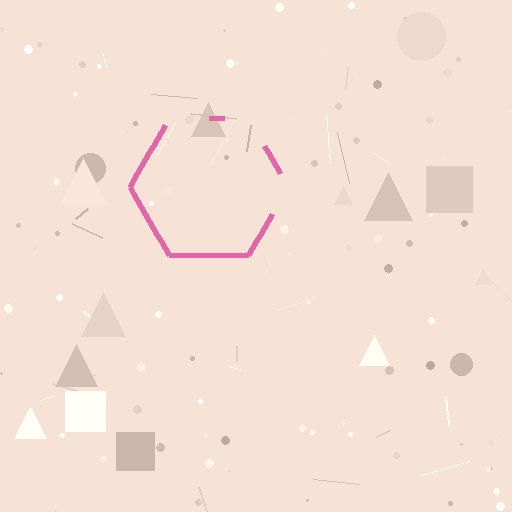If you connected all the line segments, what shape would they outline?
They would outline a hexagon.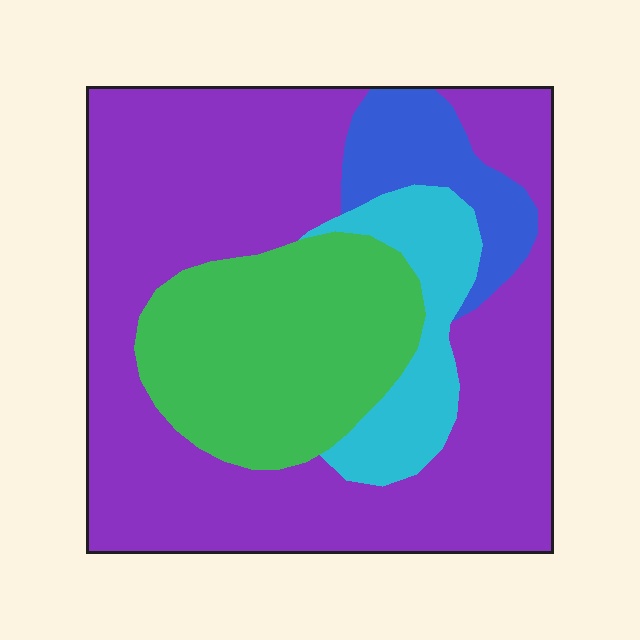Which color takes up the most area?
Purple, at roughly 60%.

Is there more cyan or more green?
Green.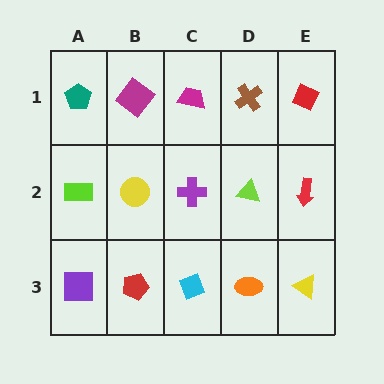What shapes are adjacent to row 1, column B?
A yellow circle (row 2, column B), a teal pentagon (row 1, column A), a magenta trapezoid (row 1, column C).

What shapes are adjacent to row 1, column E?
A red arrow (row 2, column E), a brown cross (row 1, column D).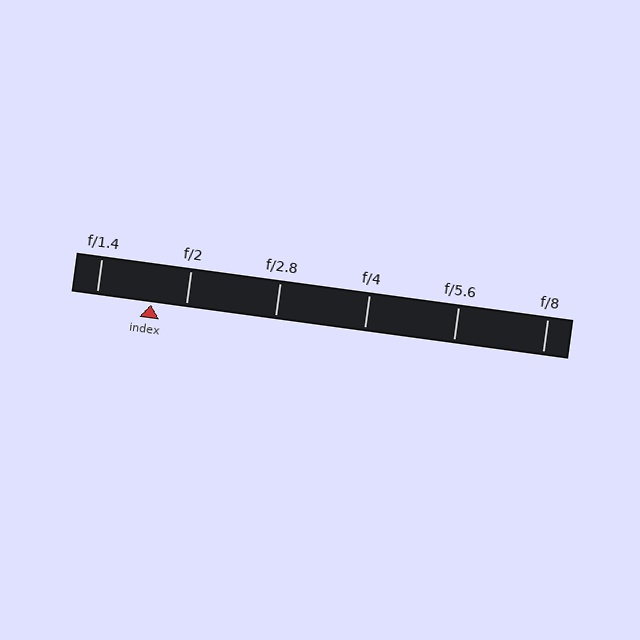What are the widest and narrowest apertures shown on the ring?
The widest aperture shown is f/1.4 and the narrowest is f/8.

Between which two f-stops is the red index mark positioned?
The index mark is between f/1.4 and f/2.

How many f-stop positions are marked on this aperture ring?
There are 6 f-stop positions marked.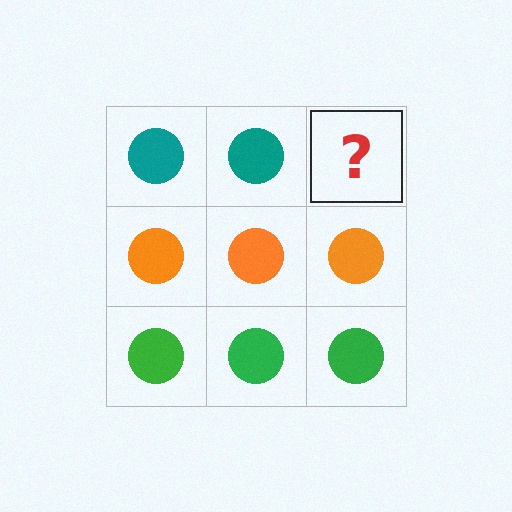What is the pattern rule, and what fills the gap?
The rule is that each row has a consistent color. The gap should be filled with a teal circle.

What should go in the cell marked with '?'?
The missing cell should contain a teal circle.